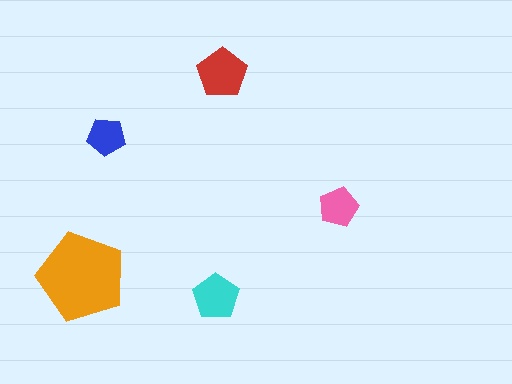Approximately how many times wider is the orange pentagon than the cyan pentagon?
About 2 times wider.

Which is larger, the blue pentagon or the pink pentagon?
The pink one.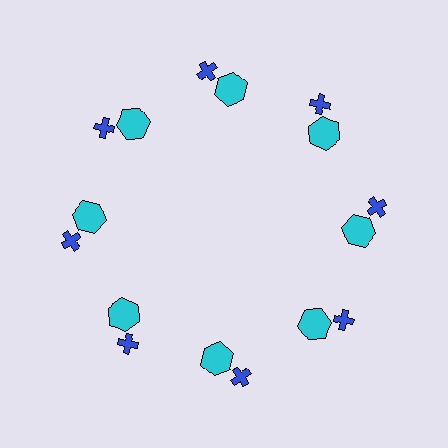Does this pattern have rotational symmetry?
Yes, this pattern has 8-fold rotational symmetry. It looks the same after rotating 45 degrees around the center.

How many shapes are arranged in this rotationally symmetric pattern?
There are 16 shapes, arranged in 8 groups of 2.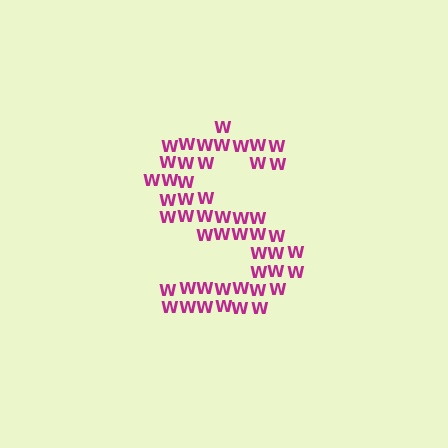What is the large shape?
The large shape is the letter S.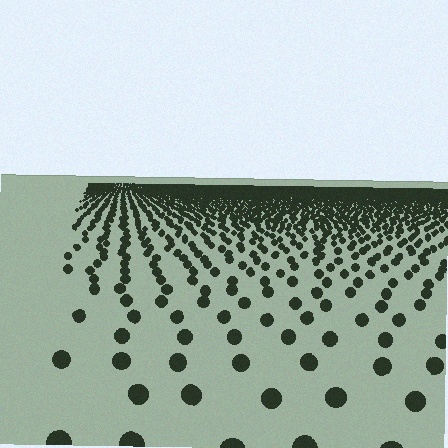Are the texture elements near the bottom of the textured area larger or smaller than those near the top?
Larger. Near the bottom, elements are closer to the viewer and appear at a bigger on-screen size.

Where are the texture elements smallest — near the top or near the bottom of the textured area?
Near the top.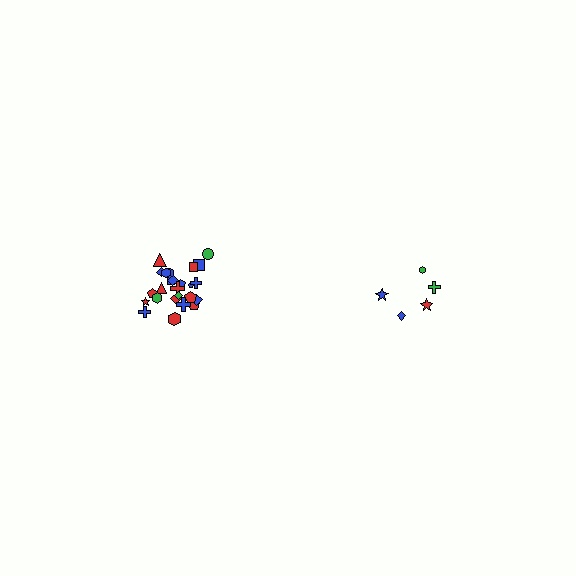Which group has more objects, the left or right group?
The left group.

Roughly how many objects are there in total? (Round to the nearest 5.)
Roughly 30 objects in total.